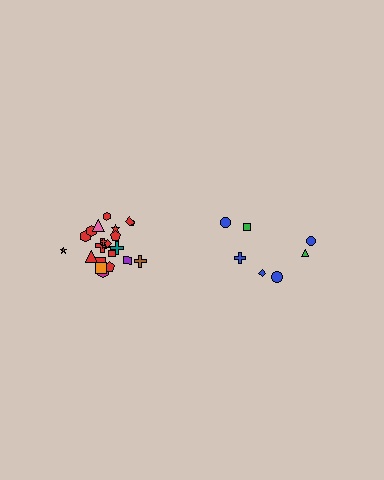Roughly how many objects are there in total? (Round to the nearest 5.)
Roughly 30 objects in total.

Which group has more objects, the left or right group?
The left group.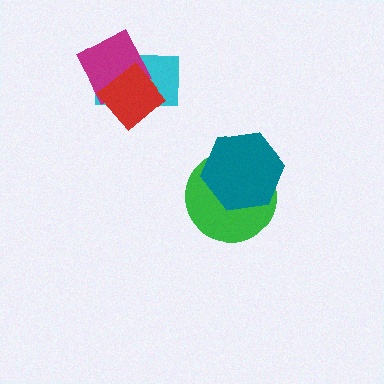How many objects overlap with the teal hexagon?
1 object overlaps with the teal hexagon.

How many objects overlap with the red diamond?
2 objects overlap with the red diamond.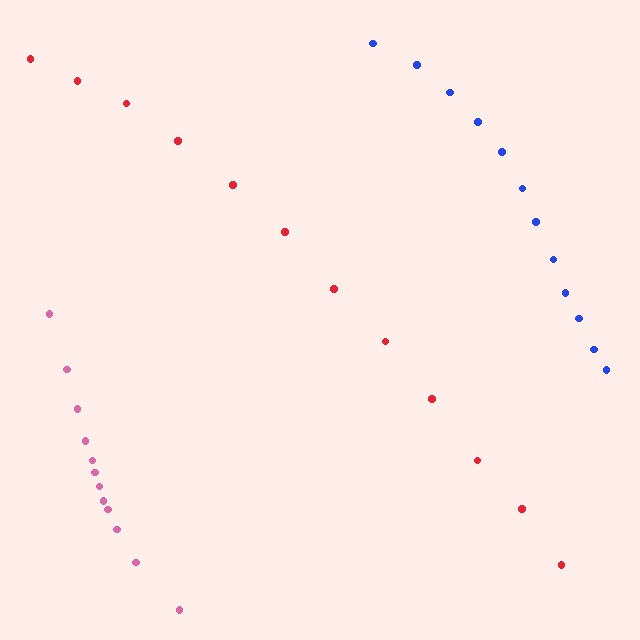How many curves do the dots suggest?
There are 3 distinct paths.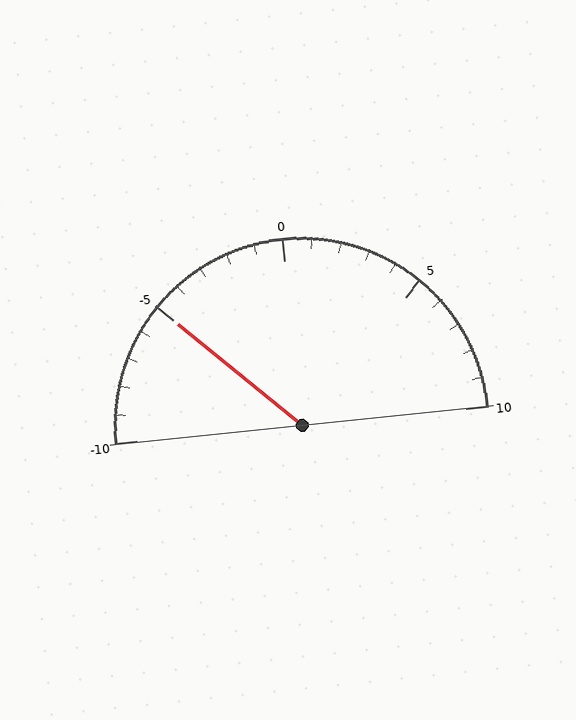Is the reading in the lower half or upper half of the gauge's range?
The reading is in the lower half of the range (-10 to 10).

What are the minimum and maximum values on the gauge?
The gauge ranges from -10 to 10.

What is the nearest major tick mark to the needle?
The nearest major tick mark is -5.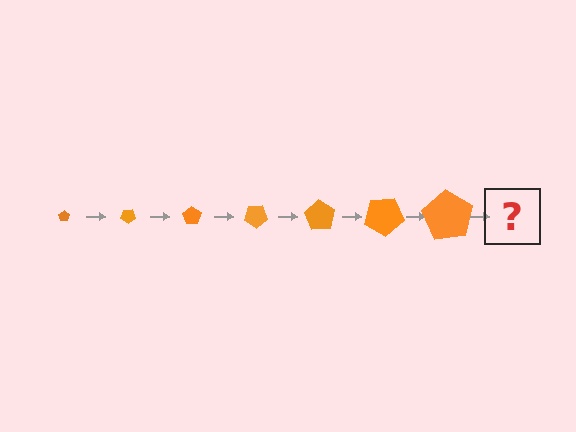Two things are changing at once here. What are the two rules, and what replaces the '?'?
The two rules are that the pentagon grows larger each step and it rotates 35 degrees each step. The '?' should be a pentagon, larger than the previous one and rotated 245 degrees from the start.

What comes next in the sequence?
The next element should be a pentagon, larger than the previous one and rotated 245 degrees from the start.